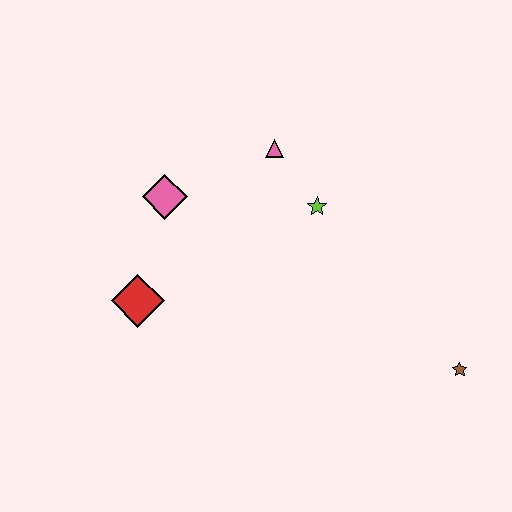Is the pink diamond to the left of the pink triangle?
Yes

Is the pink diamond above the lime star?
Yes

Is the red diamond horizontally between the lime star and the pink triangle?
No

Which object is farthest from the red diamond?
The brown star is farthest from the red diamond.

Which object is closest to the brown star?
The lime star is closest to the brown star.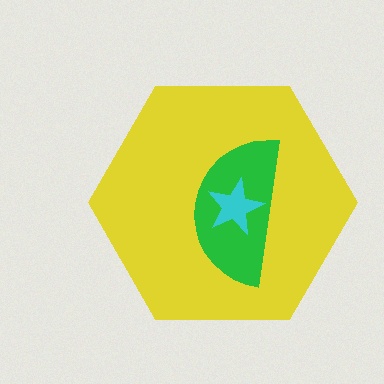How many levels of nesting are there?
3.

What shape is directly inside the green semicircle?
The cyan star.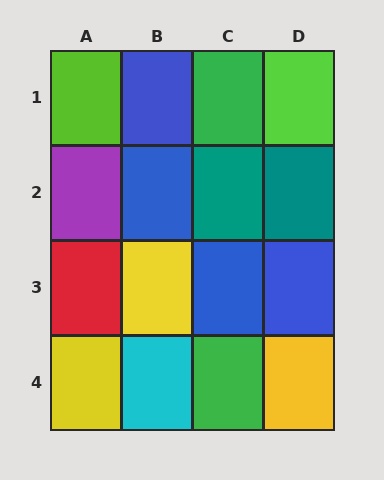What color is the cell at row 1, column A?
Lime.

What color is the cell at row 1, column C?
Green.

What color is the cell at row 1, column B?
Blue.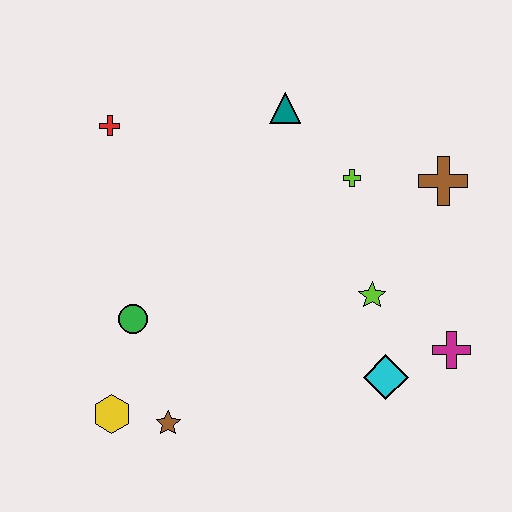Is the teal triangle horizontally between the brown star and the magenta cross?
Yes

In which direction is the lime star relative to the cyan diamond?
The lime star is above the cyan diamond.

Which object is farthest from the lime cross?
The yellow hexagon is farthest from the lime cross.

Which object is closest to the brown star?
The yellow hexagon is closest to the brown star.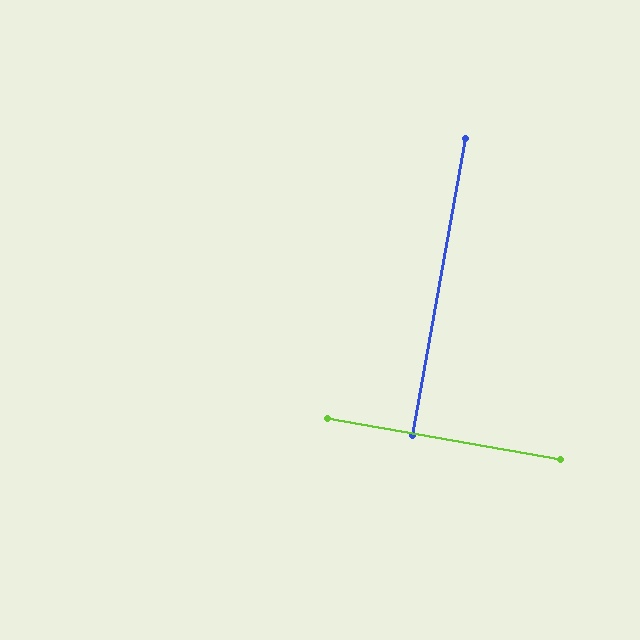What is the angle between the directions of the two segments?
Approximately 90 degrees.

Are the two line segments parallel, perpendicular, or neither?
Perpendicular — they meet at approximately 90°.